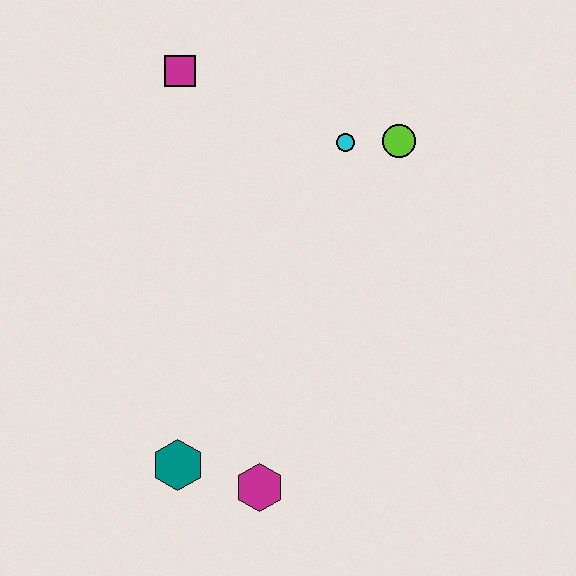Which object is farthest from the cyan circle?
The teal hexagon is farthest from the cyan circle.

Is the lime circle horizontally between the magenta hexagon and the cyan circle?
No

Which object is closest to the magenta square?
The cyan circle is closest to the magenta square.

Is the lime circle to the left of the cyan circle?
No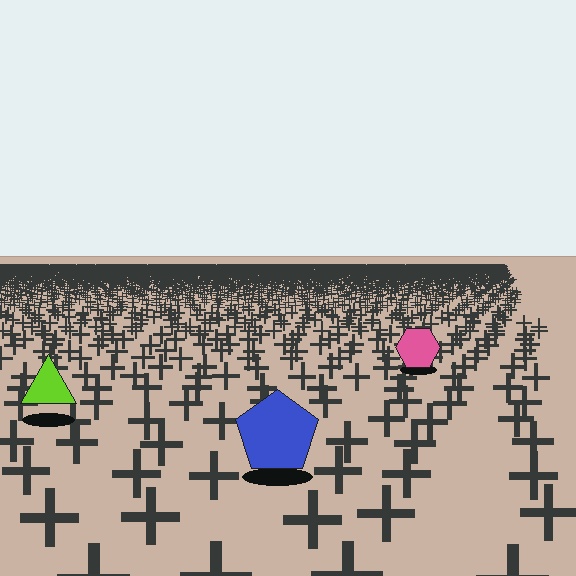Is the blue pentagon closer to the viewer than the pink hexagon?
Yes. The blue pentagon is closer — you can tell from the texture gradient: the ground texture is coarser near it.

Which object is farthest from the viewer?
The pink hexagon is farthest from the viewer. It appears smaller and the ground texture around it is denser.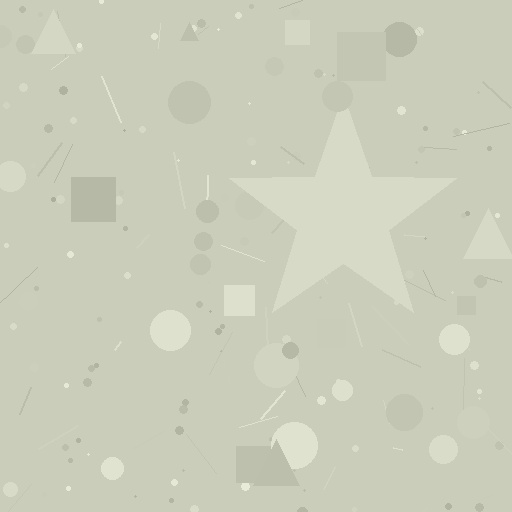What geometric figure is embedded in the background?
A star is embedded in the background.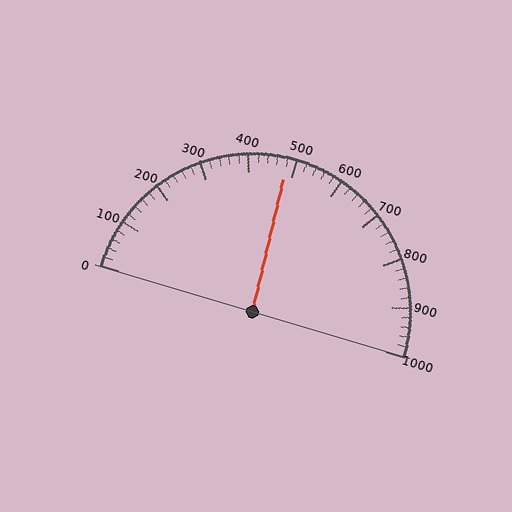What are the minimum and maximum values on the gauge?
The gauge ranges from 0 to 1000.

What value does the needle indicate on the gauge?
The needle indicates approximately 480.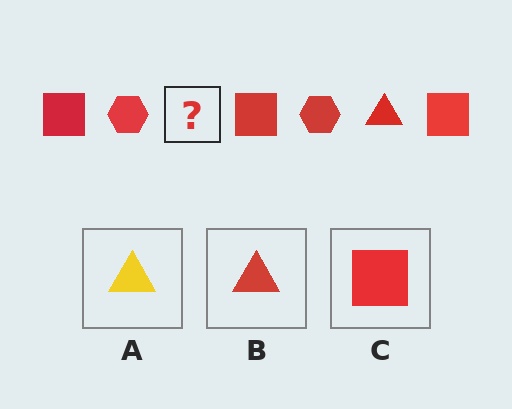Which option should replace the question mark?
Option B.